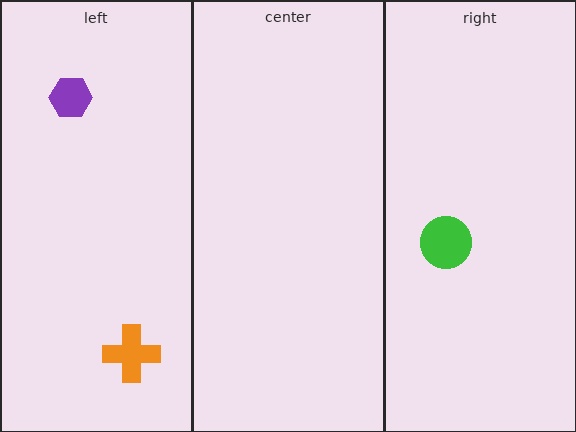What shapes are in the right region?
The green circle.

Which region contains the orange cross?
The left region.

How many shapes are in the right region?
1.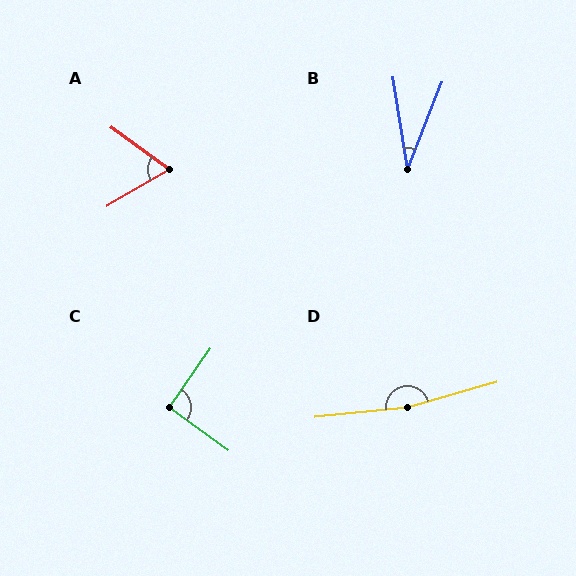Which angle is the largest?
D, at approximately 170 degrees.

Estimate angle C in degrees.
Approximately 91 degrees.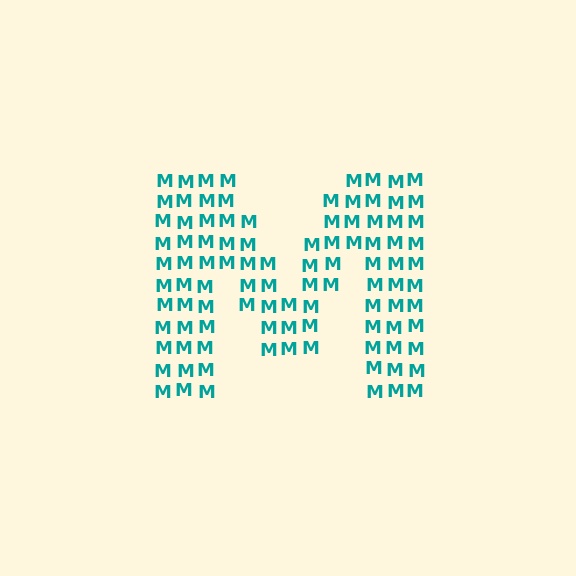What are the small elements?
The small elements are letter M's.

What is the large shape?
The large shape is the letter M.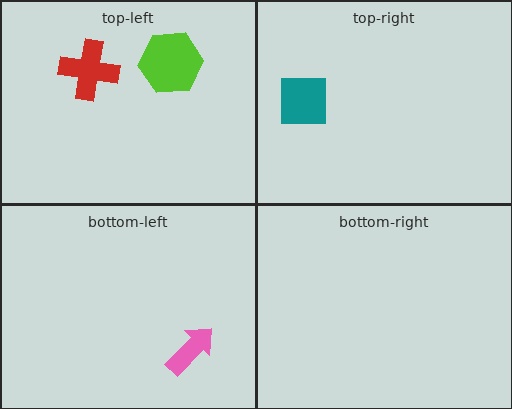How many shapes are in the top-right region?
1.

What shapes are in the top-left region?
The red cross, the lime hexagon.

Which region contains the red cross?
The top-left region.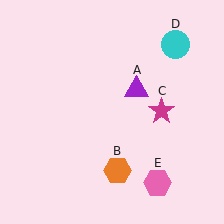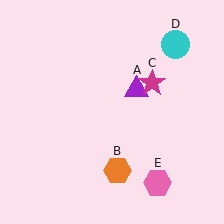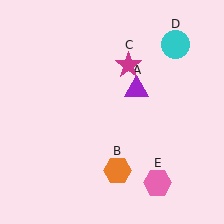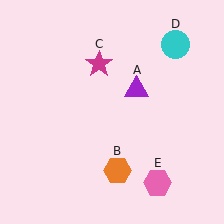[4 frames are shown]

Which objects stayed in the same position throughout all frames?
Purple triangle (object A) and orange hexagon (object B) and cyan circle (object D) and pink hexagon (object E) remained stationary.